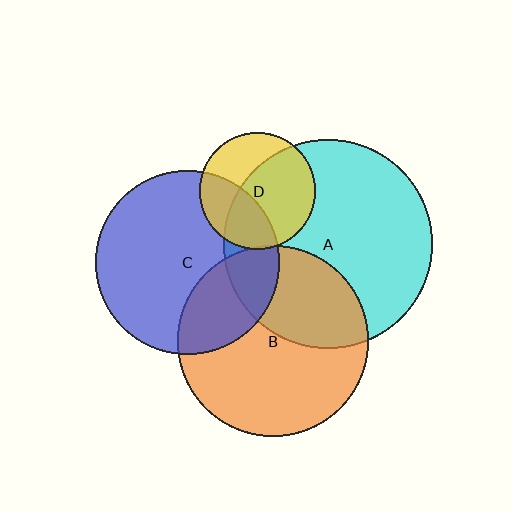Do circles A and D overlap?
Yes.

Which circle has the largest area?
Circle A (cyan).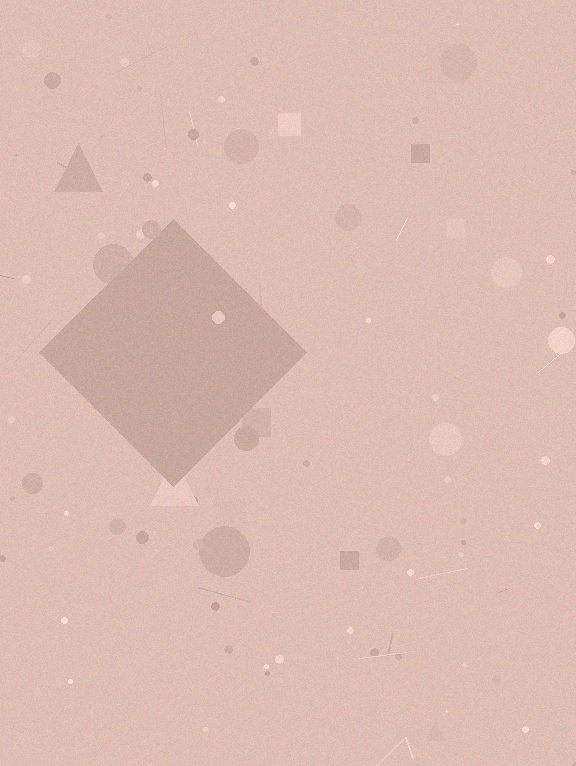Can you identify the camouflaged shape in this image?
The camouflaged shape is a diamond.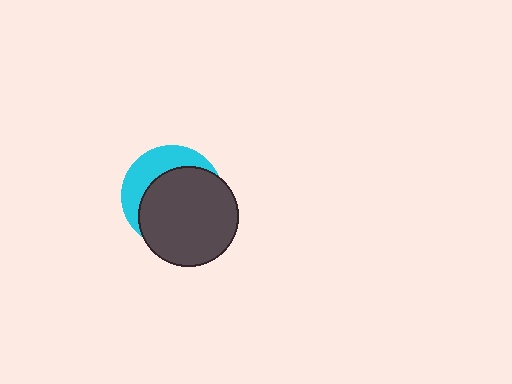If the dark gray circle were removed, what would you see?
You would see the complete cyan circle.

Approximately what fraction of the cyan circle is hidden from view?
Roughly 67% of the cyan circle is hidden behind the dark gray circle.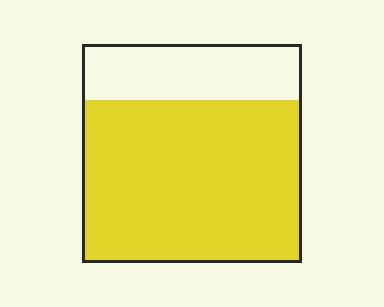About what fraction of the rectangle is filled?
About three quarters (3/4).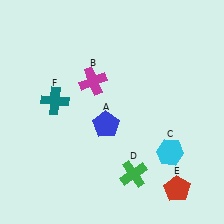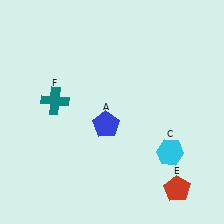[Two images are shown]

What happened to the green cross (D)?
The green cross (D) was removed in Image 2. It was in the bottom-right area of Image 1.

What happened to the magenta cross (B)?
The magenta cross (B) was removed in Image 2. It was in the top-left area of Image 1.